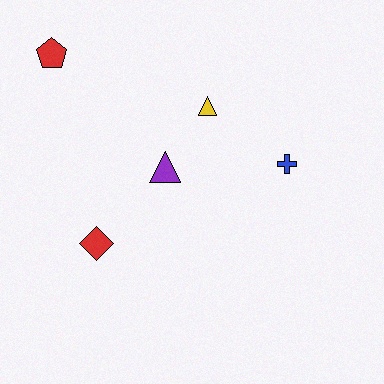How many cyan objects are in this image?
There are no cyan objects.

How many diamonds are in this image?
There is 1 diamond.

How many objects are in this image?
There are 5 objects.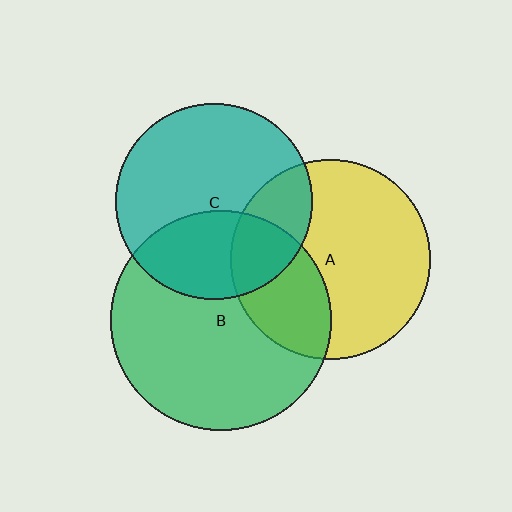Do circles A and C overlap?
Yes.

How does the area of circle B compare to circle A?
Approximately 1.2 times.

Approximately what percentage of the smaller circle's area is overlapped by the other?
Approximately 25%.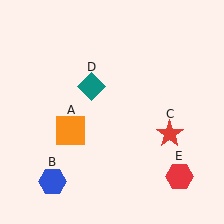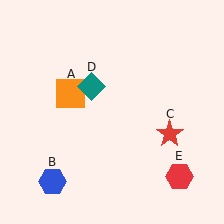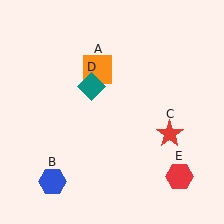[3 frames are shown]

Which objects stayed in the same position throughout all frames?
Blue hexagon (object B) and red star (object C) and teal diamond (object D) and red hexagon (object E) remained stationary.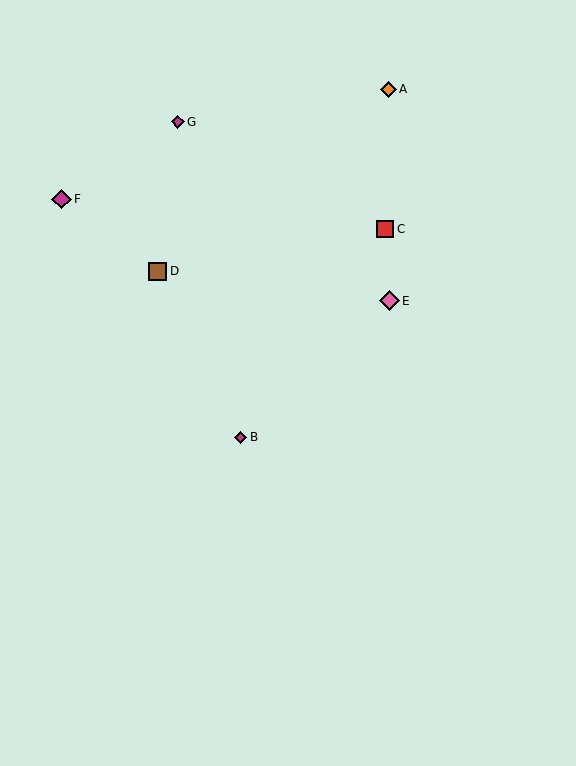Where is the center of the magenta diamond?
The center of the magenta diamond is at (178, 122).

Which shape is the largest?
The pink diamond (labeled E) is the largest.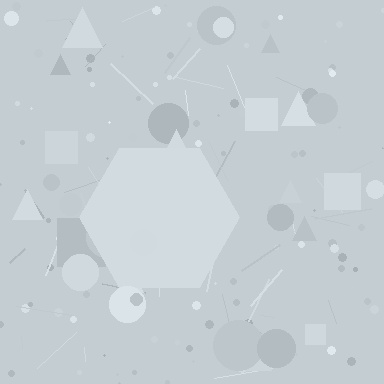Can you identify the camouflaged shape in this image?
The camouflaged shape is a hexagon.